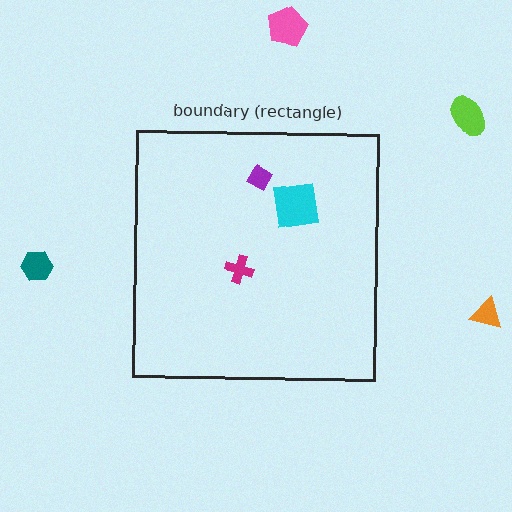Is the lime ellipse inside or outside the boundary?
Outside.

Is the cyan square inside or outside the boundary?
Inside.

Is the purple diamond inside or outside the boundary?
Inside.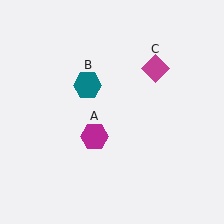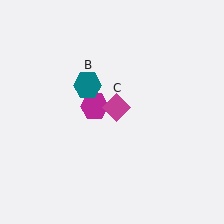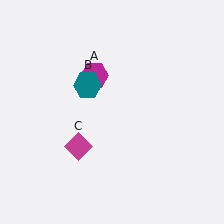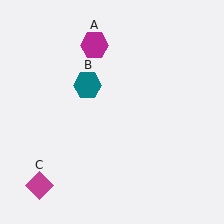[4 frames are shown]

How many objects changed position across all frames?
2 objects changed position: magenta hexagon (object A), magenta diamond (object C).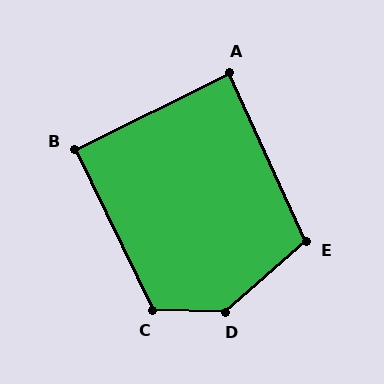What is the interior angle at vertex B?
Approximately 91 degrees (approximately right).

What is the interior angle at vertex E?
Approximately 107 degrees (obtuse).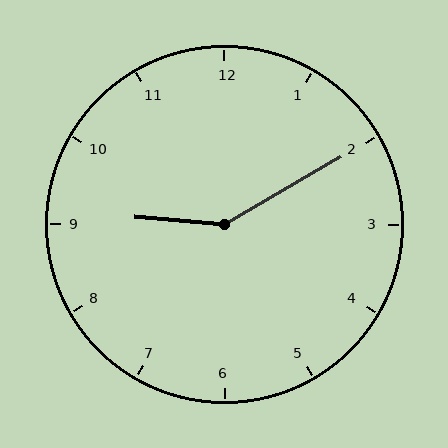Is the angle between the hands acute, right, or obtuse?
It is obtuse.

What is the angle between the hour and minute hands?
Approximately 145 degrees.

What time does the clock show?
9:10.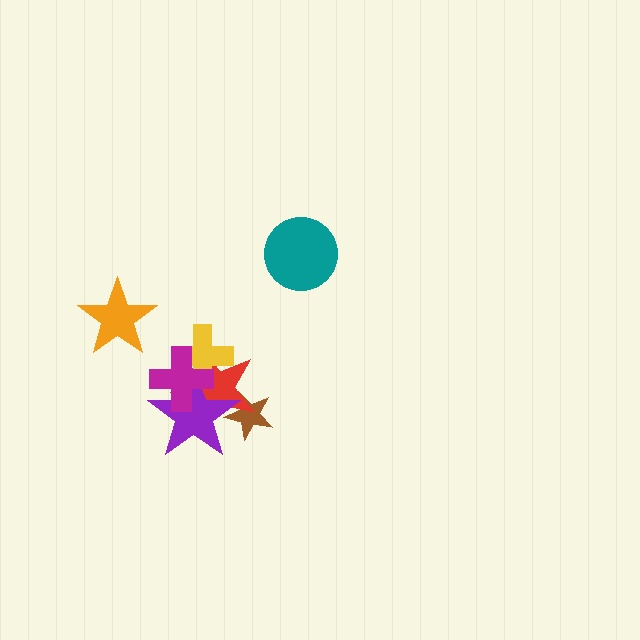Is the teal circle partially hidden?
No, no other shape covers it.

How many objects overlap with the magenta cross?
3 objects overlap with the magenta cross.